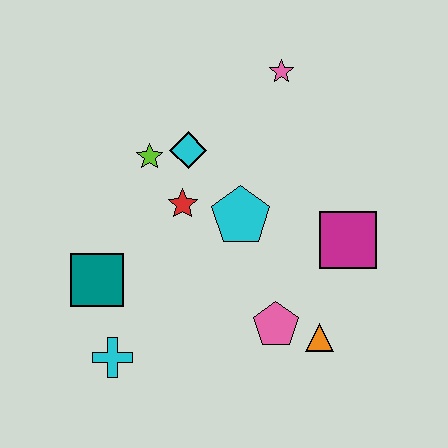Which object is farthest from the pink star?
The cyan cross is farthest from the pink star.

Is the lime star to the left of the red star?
Yes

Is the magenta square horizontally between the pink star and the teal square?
No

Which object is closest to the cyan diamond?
The lime star is closest to the cyan diamond.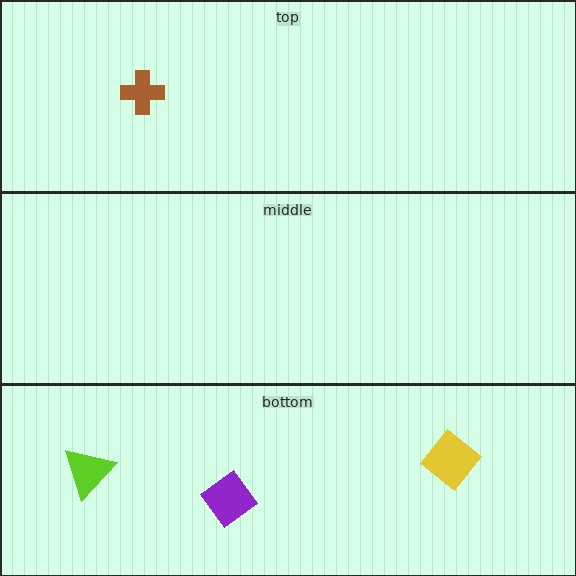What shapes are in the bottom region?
The purple diamond, the yellow diamond, the lime triangle.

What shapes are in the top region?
The brown cross.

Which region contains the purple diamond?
The bottom region.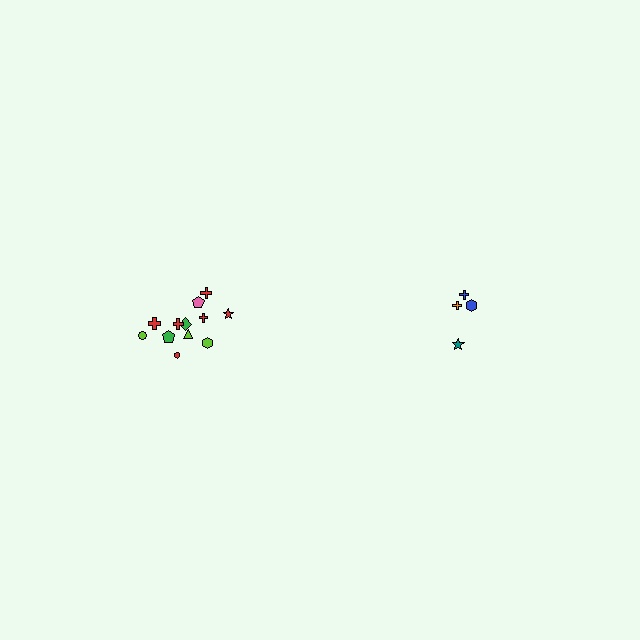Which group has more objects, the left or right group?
The left group.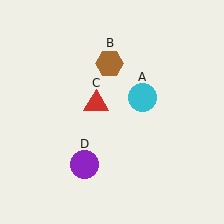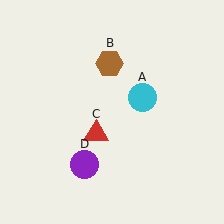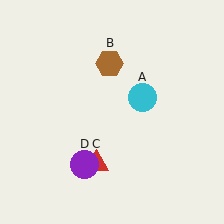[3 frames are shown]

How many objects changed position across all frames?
1 object changed position: red triangle (object C).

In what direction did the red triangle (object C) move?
The red triangle (object C) moved down.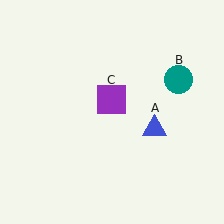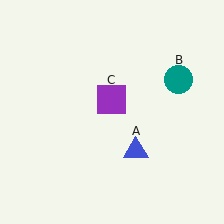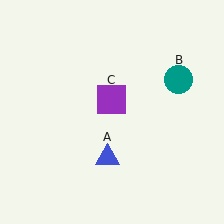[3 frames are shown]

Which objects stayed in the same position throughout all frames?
Teal circle (object B) and purple square (object C) remained stationary.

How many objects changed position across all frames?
1 object changed position: blue triangle (object A).